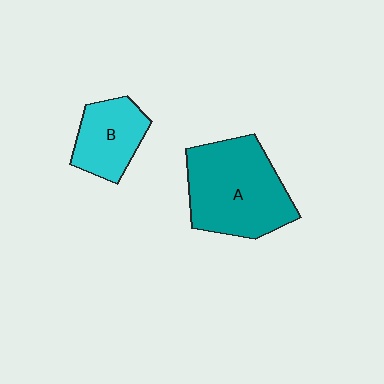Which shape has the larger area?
Shape A (teal).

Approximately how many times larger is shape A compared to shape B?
Approximately 1.9 times.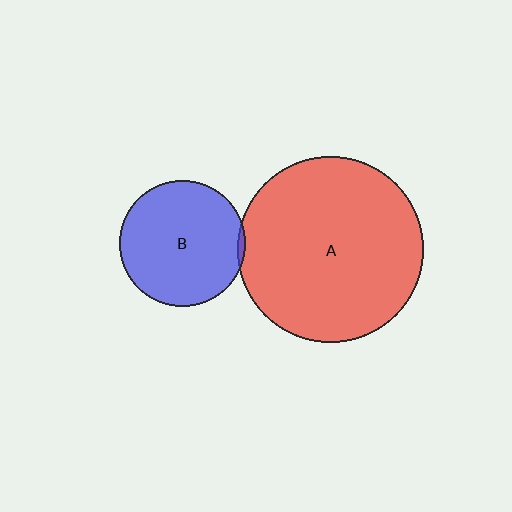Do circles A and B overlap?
Yes.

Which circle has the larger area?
Circle A (red).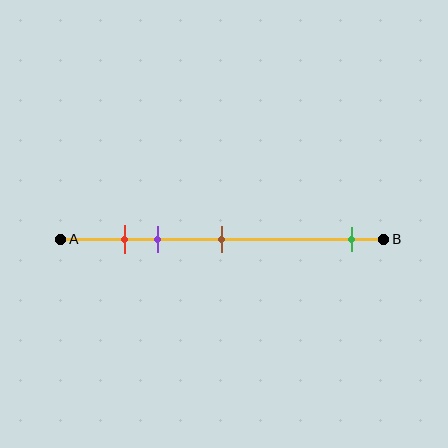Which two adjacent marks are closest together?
The red and purple marks are the closest adjacent pair.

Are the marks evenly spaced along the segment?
No, the marks are not evenly spaced.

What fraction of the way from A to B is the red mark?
The red mark is approximately 20% (0.2) of the way from A to B.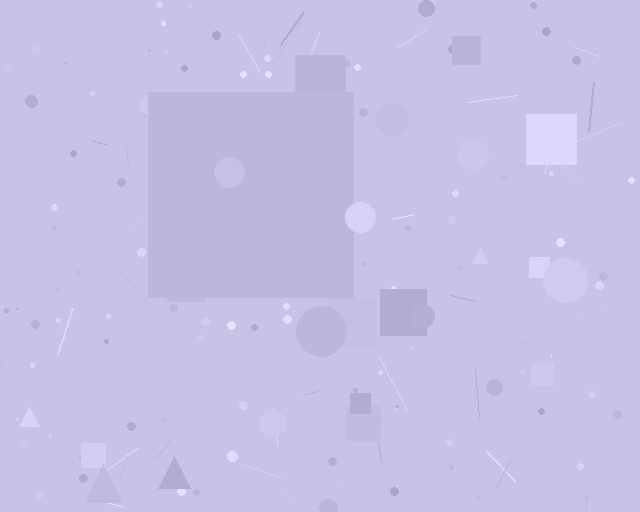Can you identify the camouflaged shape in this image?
The camouflaged shape is a square.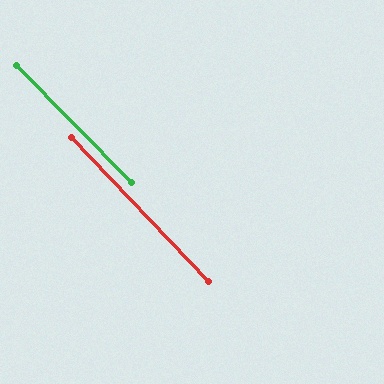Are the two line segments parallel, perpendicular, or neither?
Parallel — their directions differ by only 0.8°.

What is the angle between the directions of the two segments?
Approximately 1 degree.